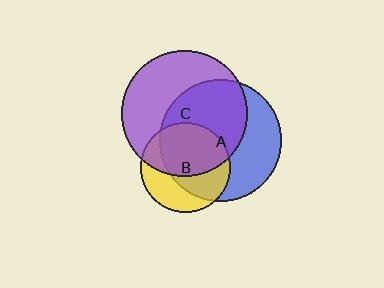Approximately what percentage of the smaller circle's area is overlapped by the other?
Approximately 55%.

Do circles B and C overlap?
Yes.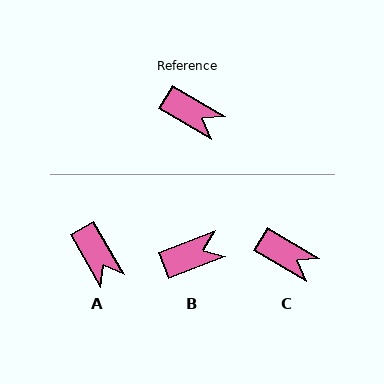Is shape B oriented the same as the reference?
No, it is off by about 51 degrees.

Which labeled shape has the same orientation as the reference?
C.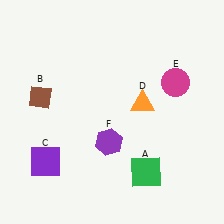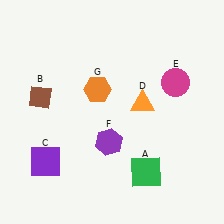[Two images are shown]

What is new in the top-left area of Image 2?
An orange hexagon (G) was added in the top-left area of Image 2.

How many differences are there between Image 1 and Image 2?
There is 1 difference between the two images.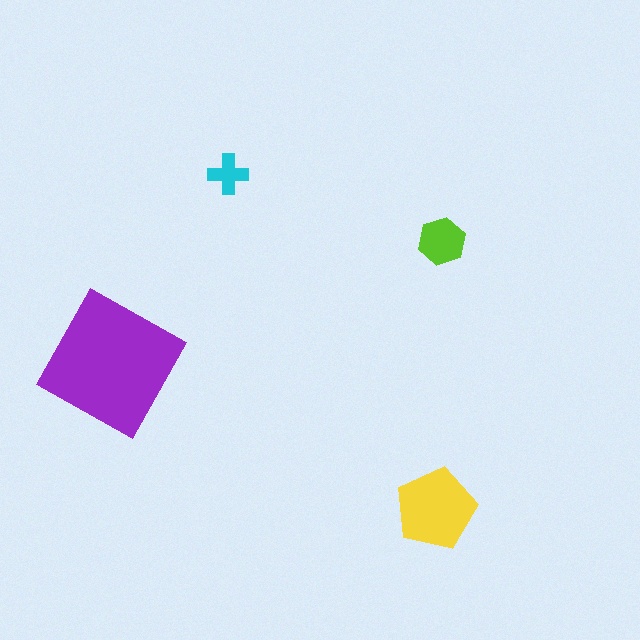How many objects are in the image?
There are 4 objects in the image.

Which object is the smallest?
The cyan cross.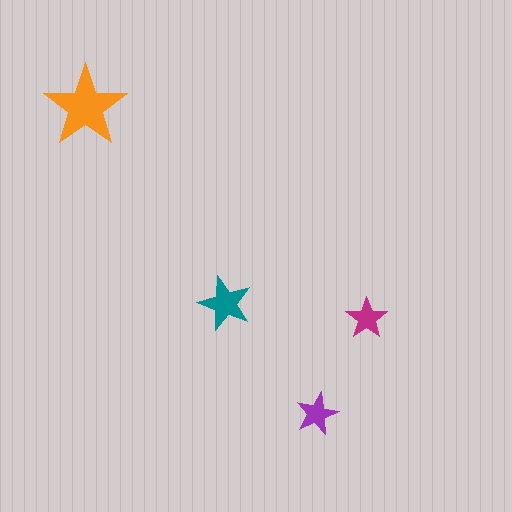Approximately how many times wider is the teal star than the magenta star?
About 1.5 times wider.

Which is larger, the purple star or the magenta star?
The purple one.